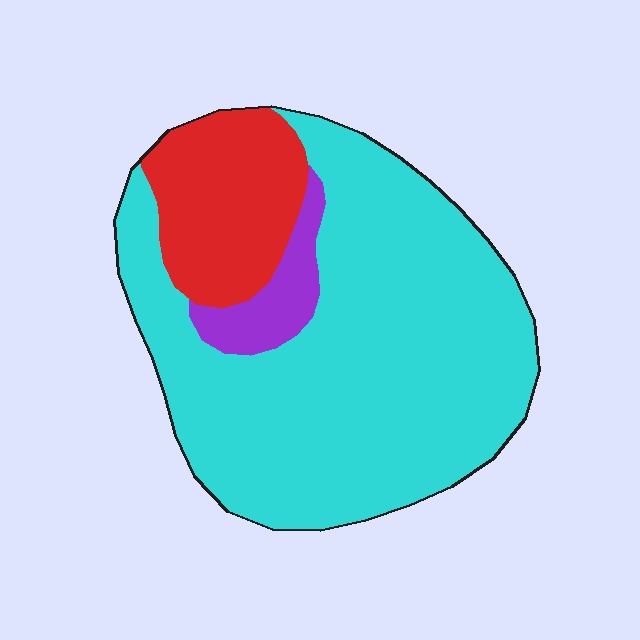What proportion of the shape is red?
Red covers about 20% of the shape.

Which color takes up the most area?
Cyan, at roughly 75%.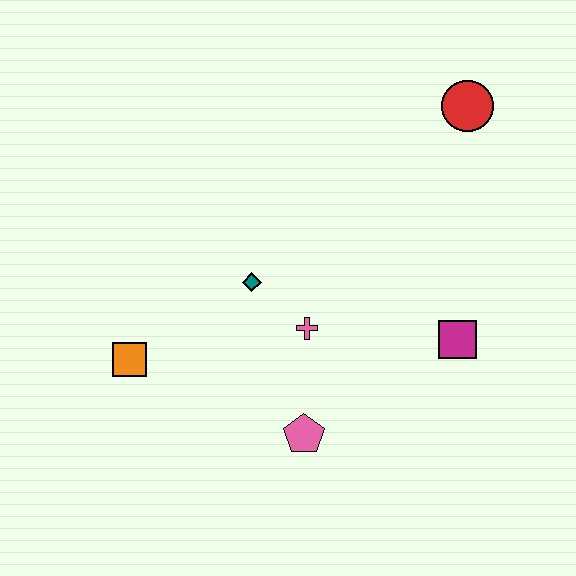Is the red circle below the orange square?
No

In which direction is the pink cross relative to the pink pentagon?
The pink cross is above the pink pentagon.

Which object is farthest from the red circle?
The orange square is farthest from the red circle.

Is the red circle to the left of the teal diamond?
No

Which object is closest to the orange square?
The teal diamond is closest to the orange square.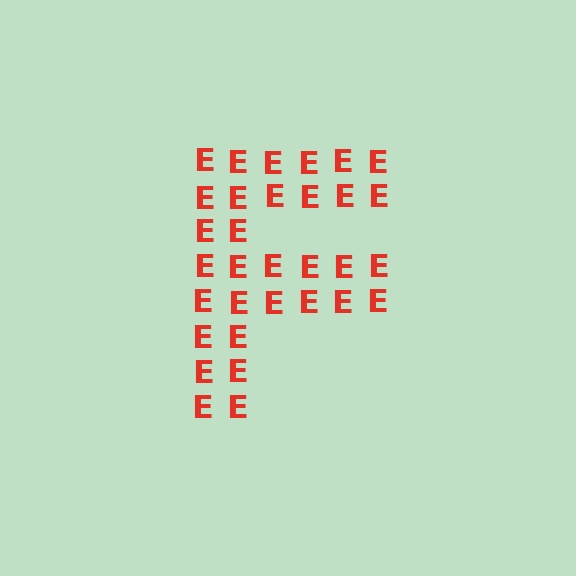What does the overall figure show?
The overall figure shows the letter F.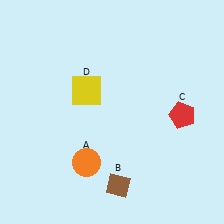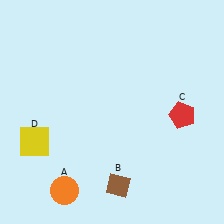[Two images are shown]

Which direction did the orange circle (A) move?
The orange circle (A) moved down.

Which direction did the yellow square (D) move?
The yellow square (D) moved left.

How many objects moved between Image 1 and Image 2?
2 objects moved between the two images.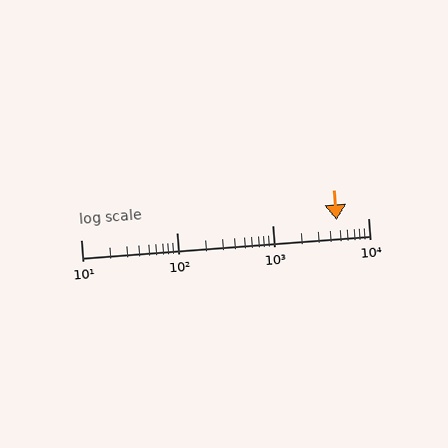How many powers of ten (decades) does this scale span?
The scale spans 3 decades, from 10 to 10000.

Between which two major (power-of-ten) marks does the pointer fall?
The pointer is between 1000 and 10000.